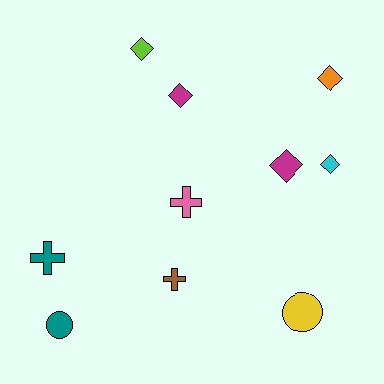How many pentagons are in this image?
There are no pentagons.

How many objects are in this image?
There are 10 objects.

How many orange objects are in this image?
There is 1 orange object.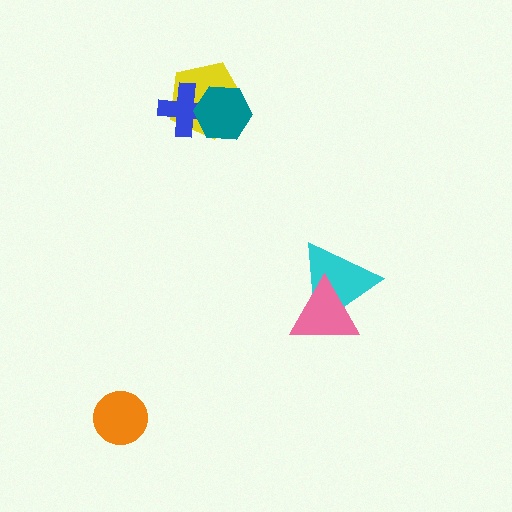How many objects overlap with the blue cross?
2 objects overlap with the blue cross.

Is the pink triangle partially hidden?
No, no other shape covers it.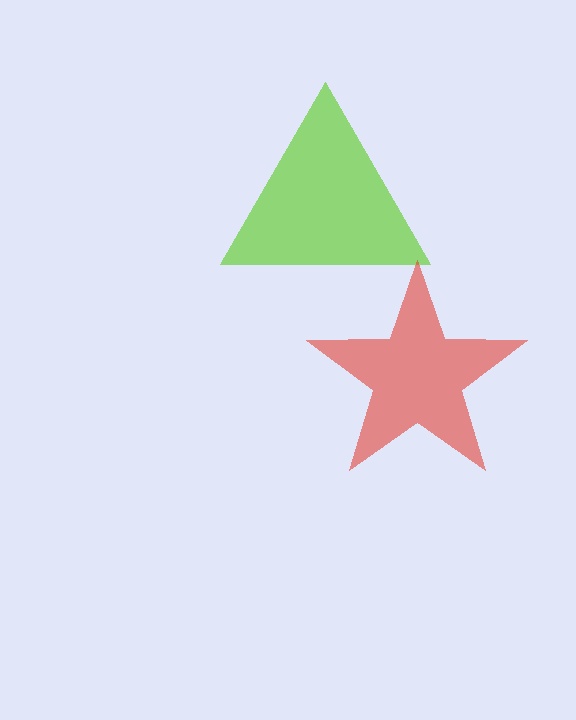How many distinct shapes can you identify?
There are 2 distinct shapes: a lime triangle, a red star.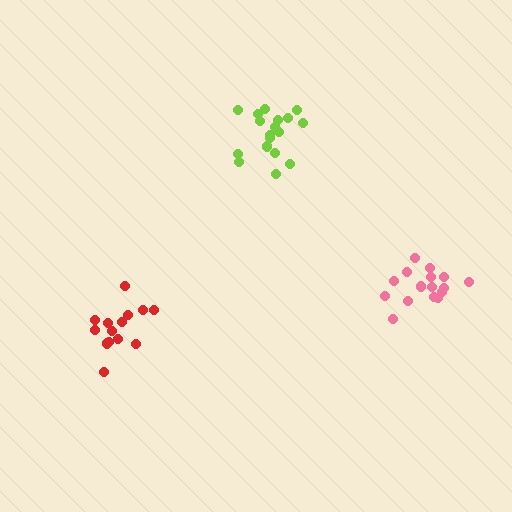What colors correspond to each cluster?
The clusters are colored: lime, red, pink.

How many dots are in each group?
Group 1: 18 dots, Group 2: 14 dots, Group 3: 16 dots (48 total).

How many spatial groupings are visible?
There are 3 spatial groupings.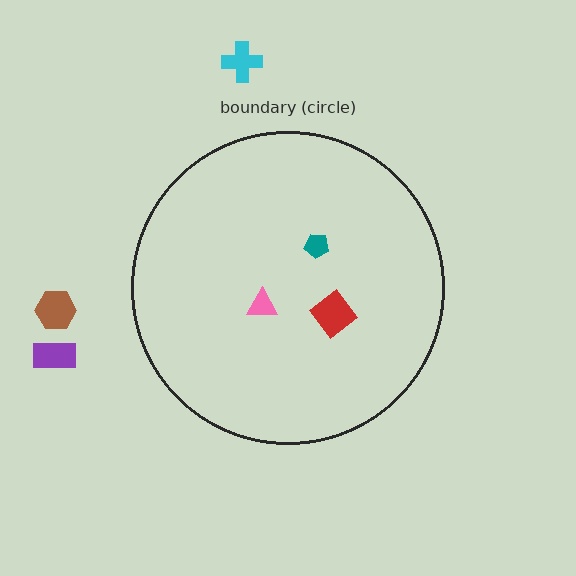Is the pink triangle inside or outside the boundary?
Inside.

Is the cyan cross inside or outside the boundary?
Outside.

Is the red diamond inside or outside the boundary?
Inside.